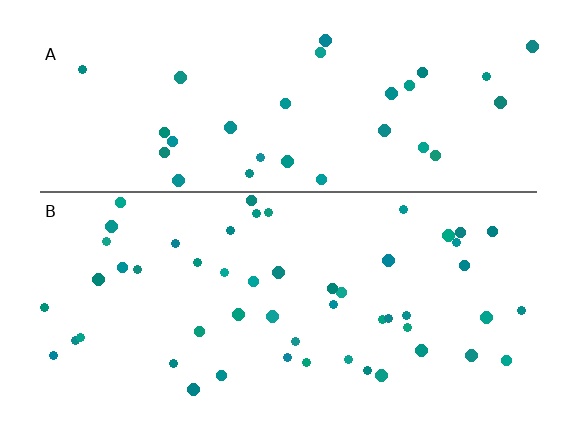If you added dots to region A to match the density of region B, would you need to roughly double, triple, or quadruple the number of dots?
Approximately double.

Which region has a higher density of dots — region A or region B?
B (the bottom).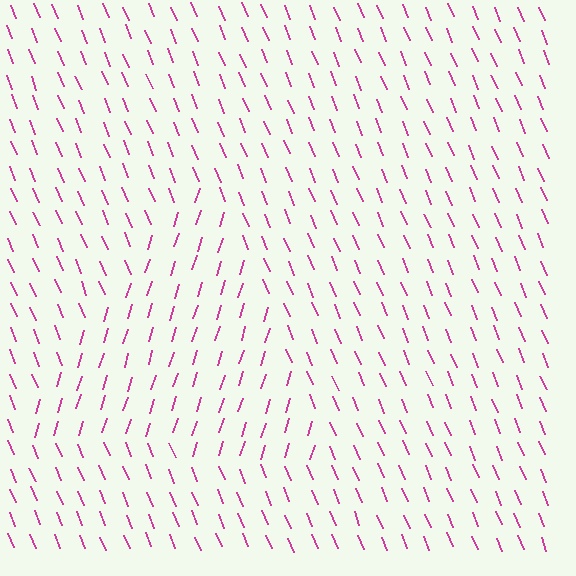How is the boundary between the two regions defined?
The boundary is defined purely by a change in line orientation (approximately 40 degrees difference). All lines are the same color and thickness.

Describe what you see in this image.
The image is filled with small magenta line segments. A triangle region in the image has lines oriented differently from the surrounding lines, creating a visible texture boundary.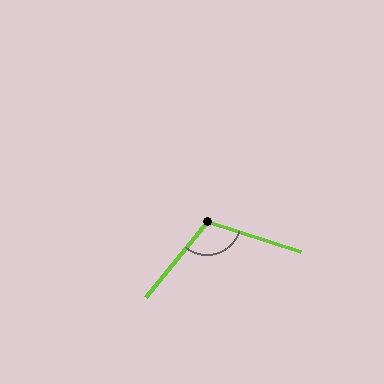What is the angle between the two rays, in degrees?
Approximately 111 degrees.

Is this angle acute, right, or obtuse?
It is obtuse.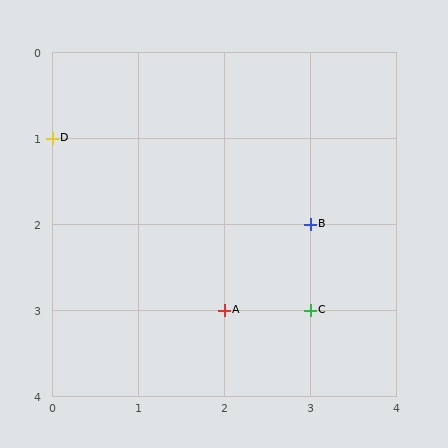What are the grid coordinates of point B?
Point B is at grid coordinates (3, 2).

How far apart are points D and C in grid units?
Points D and C are 3 columns and 2 rows apart (about 3.6 grid units diagonally).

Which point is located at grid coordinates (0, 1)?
Point D is at (0, 1).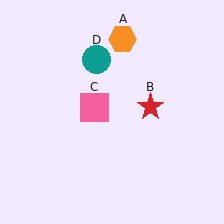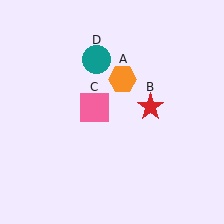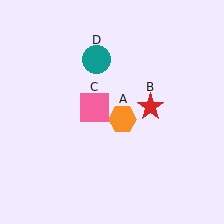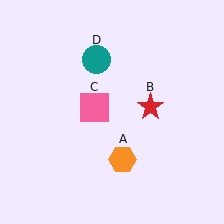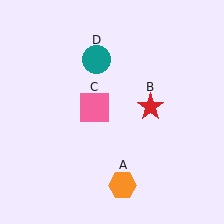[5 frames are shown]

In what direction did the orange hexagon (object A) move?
The orange hexagon (object A) moved down.